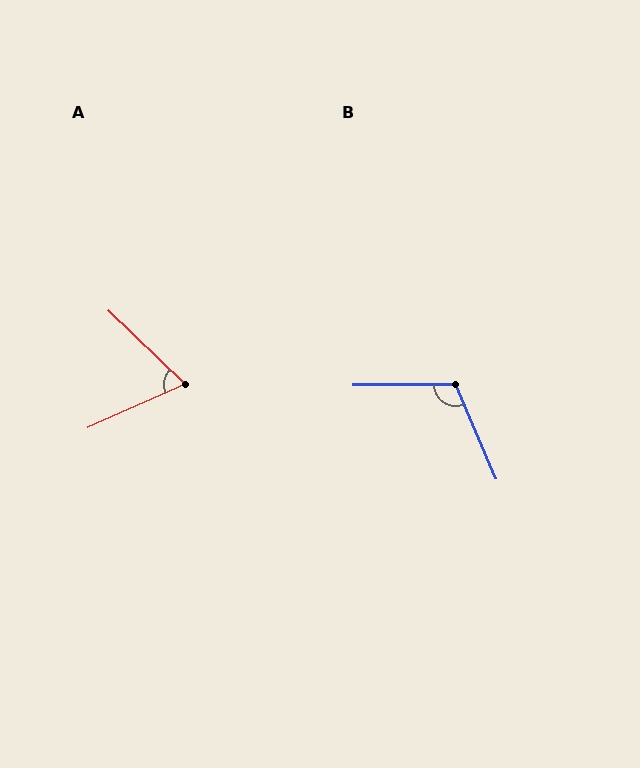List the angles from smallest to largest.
A (68°), B (113°).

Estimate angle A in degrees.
Approximately 68 degrees.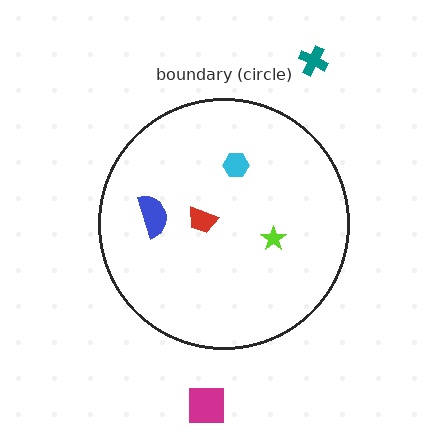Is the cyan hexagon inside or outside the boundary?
Inside.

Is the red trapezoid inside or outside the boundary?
Inside.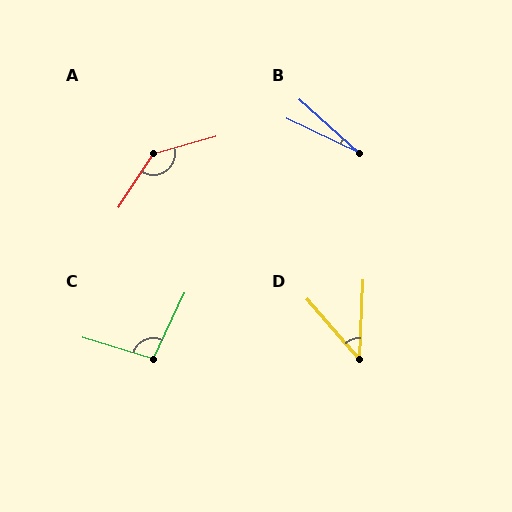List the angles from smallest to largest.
B (17°), D (43°), C (98°), A (139°).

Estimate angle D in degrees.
Approximately 43 degrees.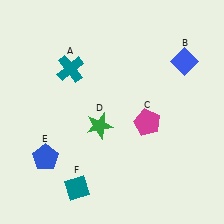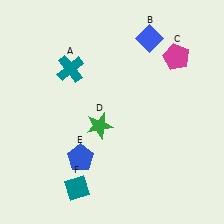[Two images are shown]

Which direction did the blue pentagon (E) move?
The blue pentagon (E) moved right.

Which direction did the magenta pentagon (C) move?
The magenta pentagon (C) moved up.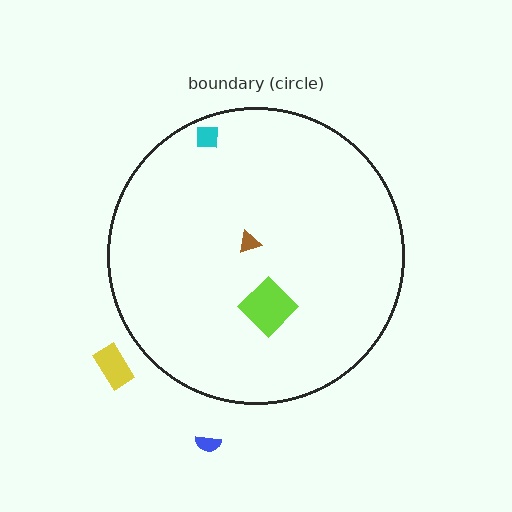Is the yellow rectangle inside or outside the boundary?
Outside.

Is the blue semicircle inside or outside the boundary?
Outside.